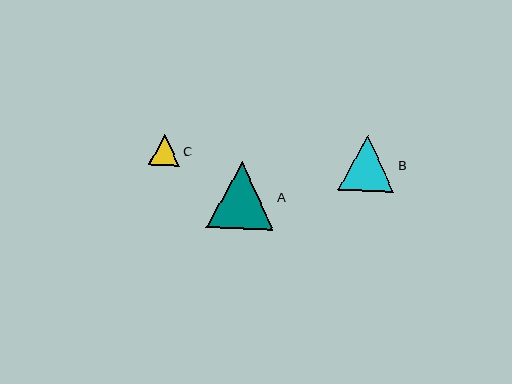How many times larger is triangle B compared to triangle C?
Triangle B is approximately 1.8 times the size of triangle C.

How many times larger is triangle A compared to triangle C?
Triangle A is approximately 2.2 times the size of triangle C.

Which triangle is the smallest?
Triangle C is the smallest with a size of approximately 31 pixels.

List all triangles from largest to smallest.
From largest to smallest: A, B, C.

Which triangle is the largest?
Triangle A is the largest with a size of approximately 67 pixels.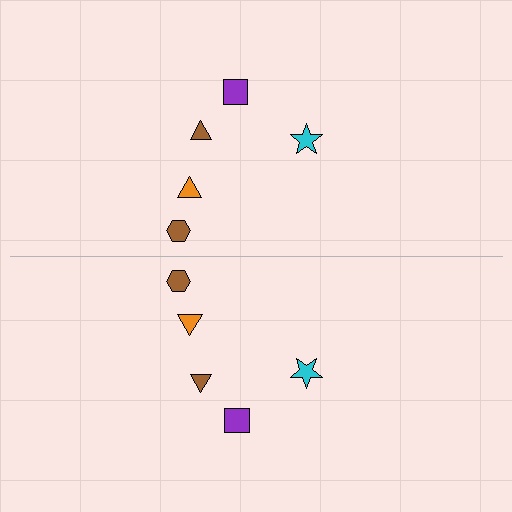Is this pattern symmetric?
Yes, this pattern has bilateral (reflection) symmetry.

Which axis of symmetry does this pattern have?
The pattern has a horizontal axis of symmetry running through the center of the image.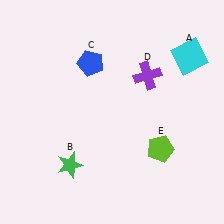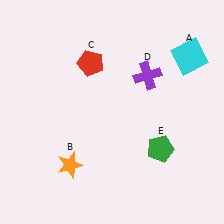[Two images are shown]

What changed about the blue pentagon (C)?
In Image 1, C is blue. In Image 2, it changed to red.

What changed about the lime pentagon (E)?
In Image 1, E is lime. In Image 2, it changed to green.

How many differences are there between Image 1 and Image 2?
There are 3 differences between the two images.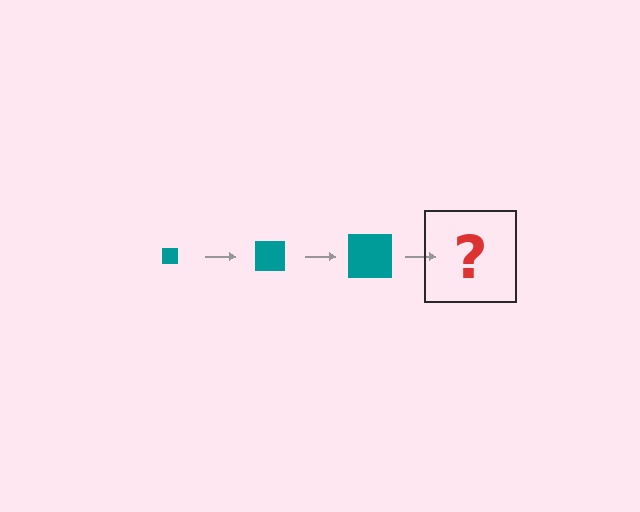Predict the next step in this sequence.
The next step is a teal square, larger than the previous one.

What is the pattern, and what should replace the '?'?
The pattern is that the square gets progressively larger each step. The '?' should be a teal square, larger than the previous one.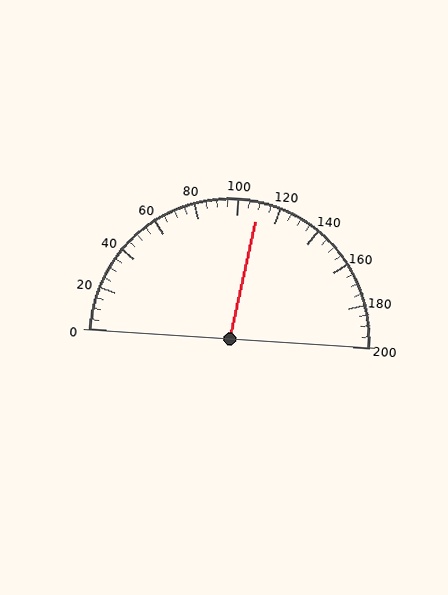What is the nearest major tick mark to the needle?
The nearest major tick mark is 120.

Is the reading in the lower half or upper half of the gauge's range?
The reading is in the upper half of the range (0 to 200).